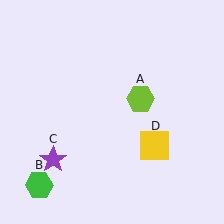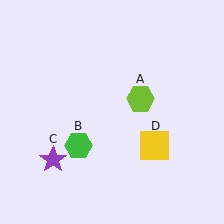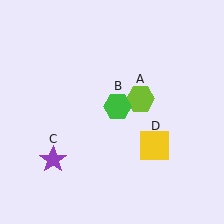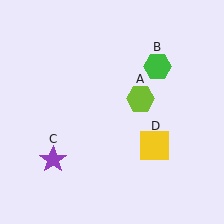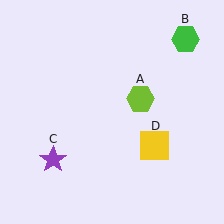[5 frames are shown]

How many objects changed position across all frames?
1 object changed position: green hexagon (object B).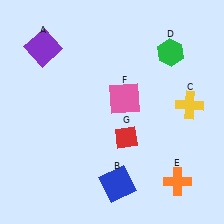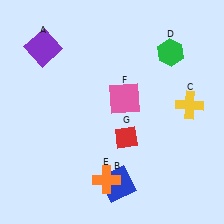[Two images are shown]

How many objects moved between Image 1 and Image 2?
1 object moved between the two images.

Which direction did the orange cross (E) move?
The orange cross (E) moved left.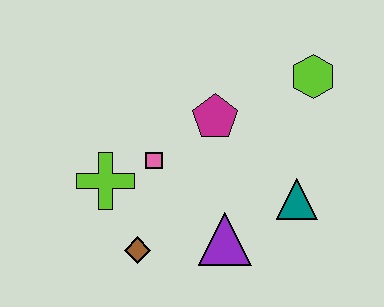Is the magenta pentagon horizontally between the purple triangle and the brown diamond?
Yes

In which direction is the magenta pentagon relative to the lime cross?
The magenta pentagon is to the right of the lime cross.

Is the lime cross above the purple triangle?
Yes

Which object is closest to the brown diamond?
The lime cross is closest to the brown diamond.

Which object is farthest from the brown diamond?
The lime hexagon is farthest from the brown diamond.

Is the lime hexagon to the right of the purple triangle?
Yes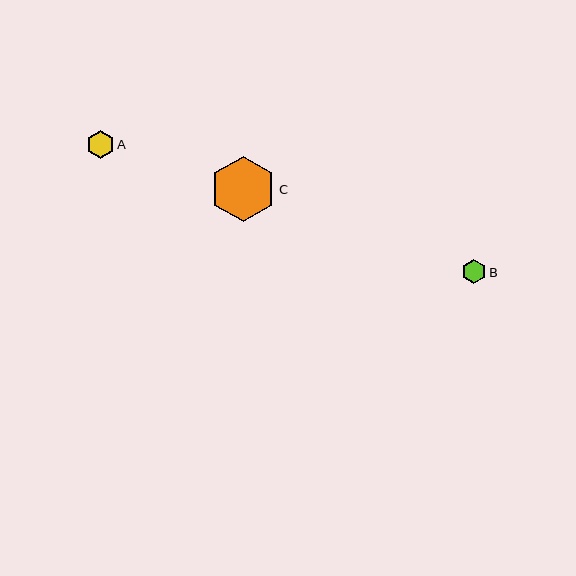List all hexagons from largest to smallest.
From largest to smallest: C, A, B.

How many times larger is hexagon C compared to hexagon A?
Hexagon C is approximately 2.3 times the size of hexagon A.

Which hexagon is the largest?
Hexagon C is the largest with a size of approximately 65 pixels.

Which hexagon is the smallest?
Hexagon B is the smallest with a size of approximately 24 pixels.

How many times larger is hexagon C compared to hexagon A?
Hexagon C is approximately 2.3 times the size of hexagon A.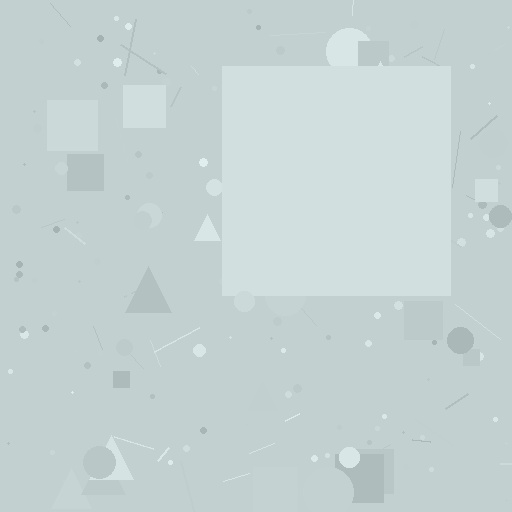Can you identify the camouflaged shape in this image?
The camouflaged shape is a square.